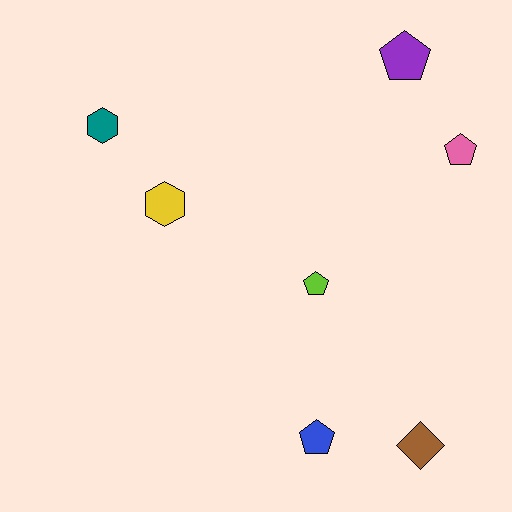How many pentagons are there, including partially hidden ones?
There are 4 pentagons.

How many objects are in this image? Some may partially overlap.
There are 7 objects.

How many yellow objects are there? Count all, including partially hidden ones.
There is 1 yellow object.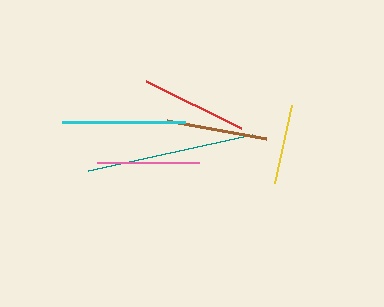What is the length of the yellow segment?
The yellow segment is approximately 79 pixels long.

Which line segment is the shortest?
The yellow line is the shortest at approximately 79 pixels.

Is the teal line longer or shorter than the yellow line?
The teal line is longer than the yellow line.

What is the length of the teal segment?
The teal segment is approximately 168 pixels long.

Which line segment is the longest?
The teal line is the longest at approximately 168 pixels.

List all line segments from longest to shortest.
From longest to shortest: teal, cyan, red, pink, brown, yellow.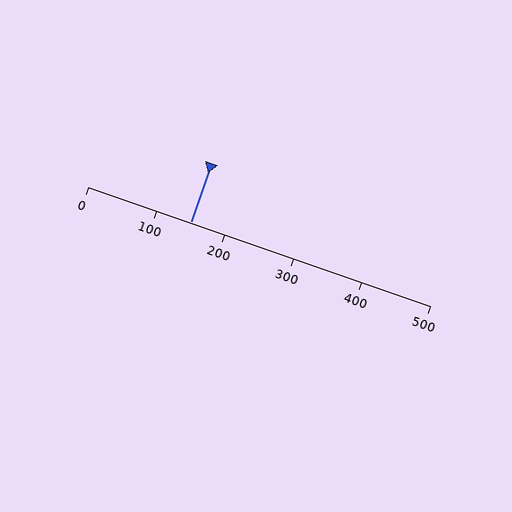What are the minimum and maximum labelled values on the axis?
The axis runs from 0 to 500.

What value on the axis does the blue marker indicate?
The marker indicates approximately 150.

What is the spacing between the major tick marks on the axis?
The major ticks are spaced 100 apart.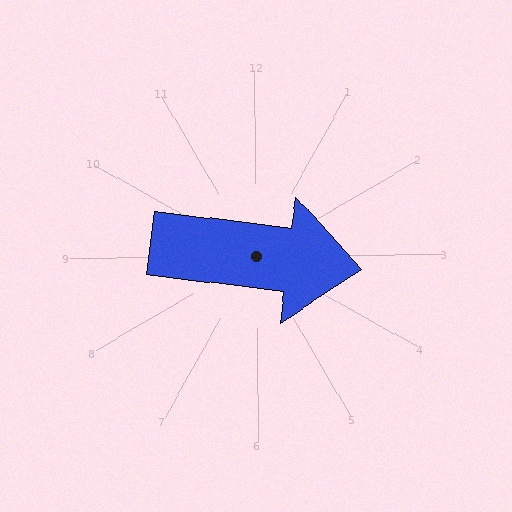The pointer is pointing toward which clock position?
Roughly 3 o'clock.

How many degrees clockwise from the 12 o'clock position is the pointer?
Approximately 98 degrees.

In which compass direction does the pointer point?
East.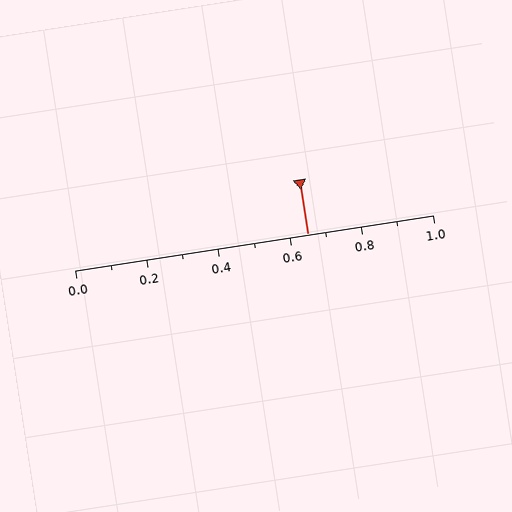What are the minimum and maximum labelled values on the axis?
The axis runs from 0.0 to 1.0.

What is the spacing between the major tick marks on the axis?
The major ticks are spaced 0.2 apart.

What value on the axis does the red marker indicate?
The marker indicates approximately 0.65.